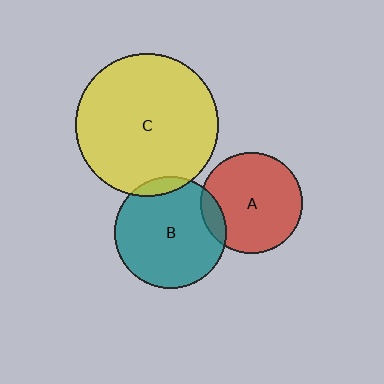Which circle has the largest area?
Circle C (yellow).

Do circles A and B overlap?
Yes.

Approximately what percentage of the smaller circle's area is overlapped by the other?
Approximately 10%.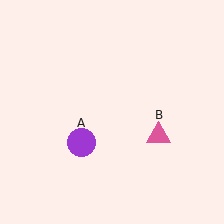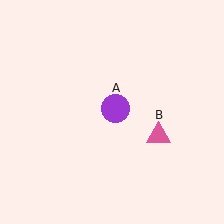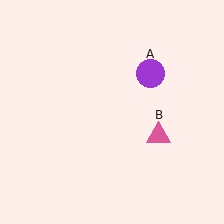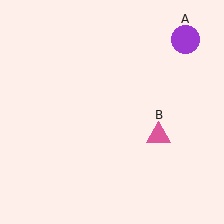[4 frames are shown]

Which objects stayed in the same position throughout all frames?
Pink triangle (object B) remained stationary.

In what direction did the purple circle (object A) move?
The purple circle (object A) moved up and to the right.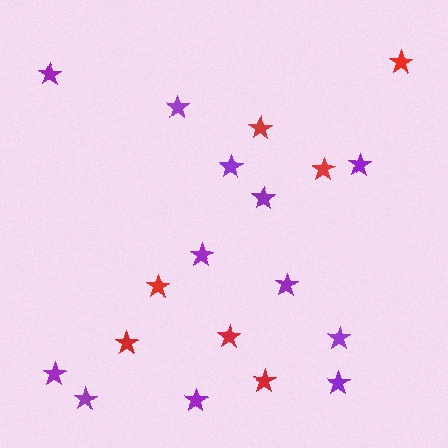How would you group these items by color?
There are 2 groups: one group of purple stars (12) and one group of red stars (7).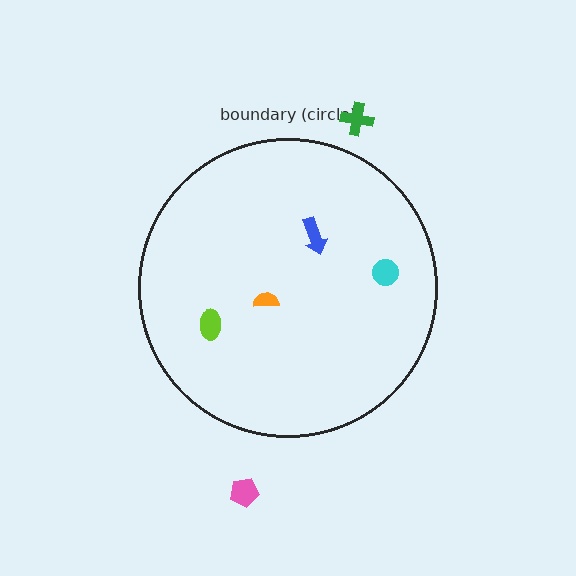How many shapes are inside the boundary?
4 inside, 2 outside.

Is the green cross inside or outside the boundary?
Outside.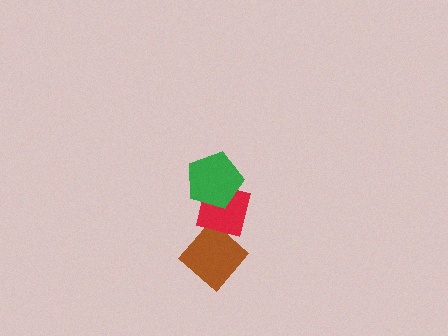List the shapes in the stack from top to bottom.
From top to bottom: the green pentagon, the red square, the brown diamond.